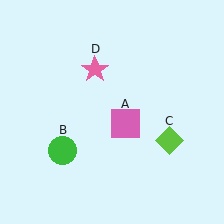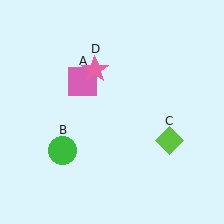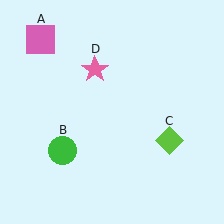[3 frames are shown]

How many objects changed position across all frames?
1 object changed position: pink square (object A).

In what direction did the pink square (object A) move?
The pink square (object A) moved up and to the left.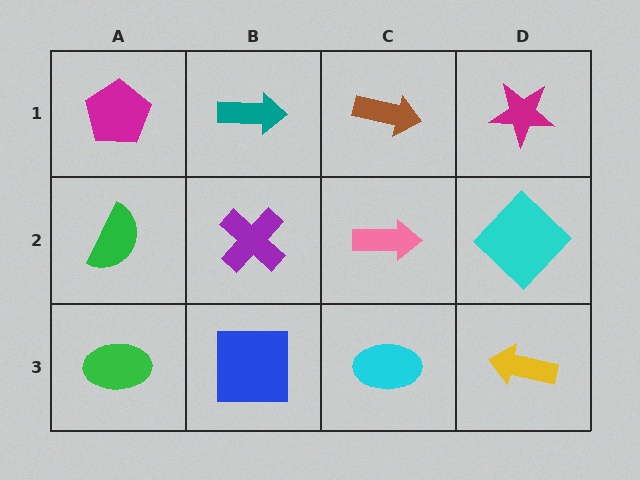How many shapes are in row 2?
4 shapes.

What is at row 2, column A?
A green semicircle.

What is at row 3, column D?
A yellow arrow.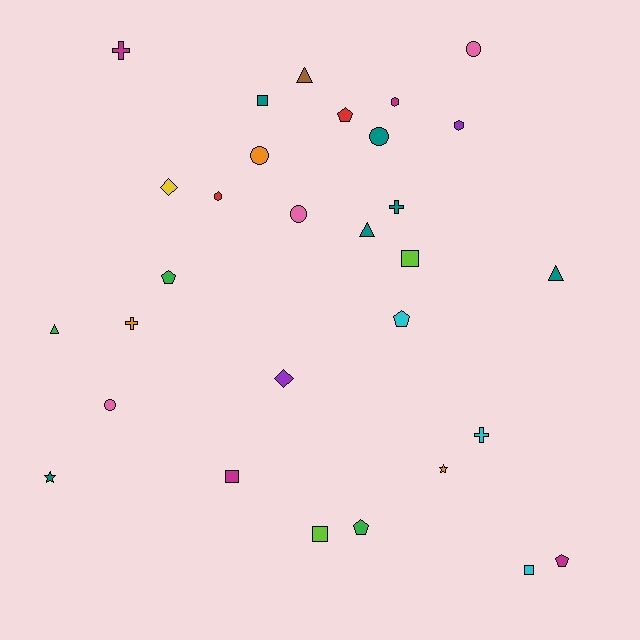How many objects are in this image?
There are 30 objects.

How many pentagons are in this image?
There are 5 pentagons.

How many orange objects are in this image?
There are 3 orange objects.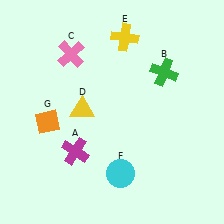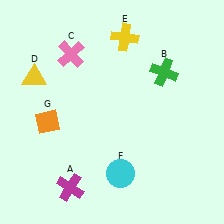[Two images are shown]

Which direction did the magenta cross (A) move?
The magenta cross (A) moved down.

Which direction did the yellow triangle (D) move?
The yellow triangle (D) moved left.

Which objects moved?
The objects that moved are: the magenta cross (A), the yellow triangle (D).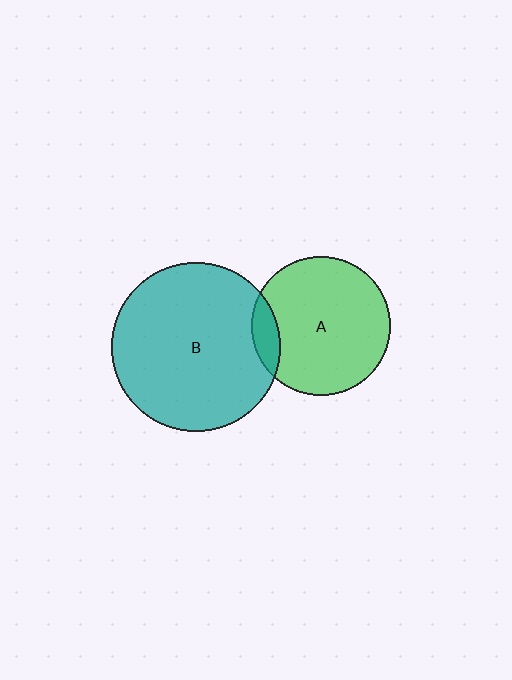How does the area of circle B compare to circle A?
Approximately 1.5 times.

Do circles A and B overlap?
Yes.